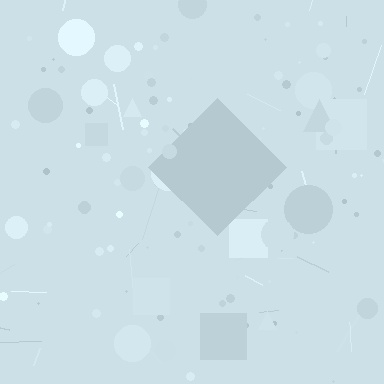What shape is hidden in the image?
A diamond is hidden in the image.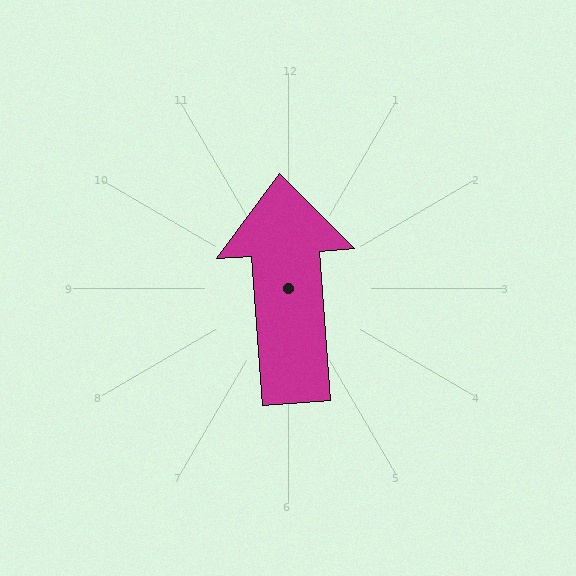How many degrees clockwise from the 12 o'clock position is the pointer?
Approximately 356 degrees.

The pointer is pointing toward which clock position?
Roughly 12 o'clock.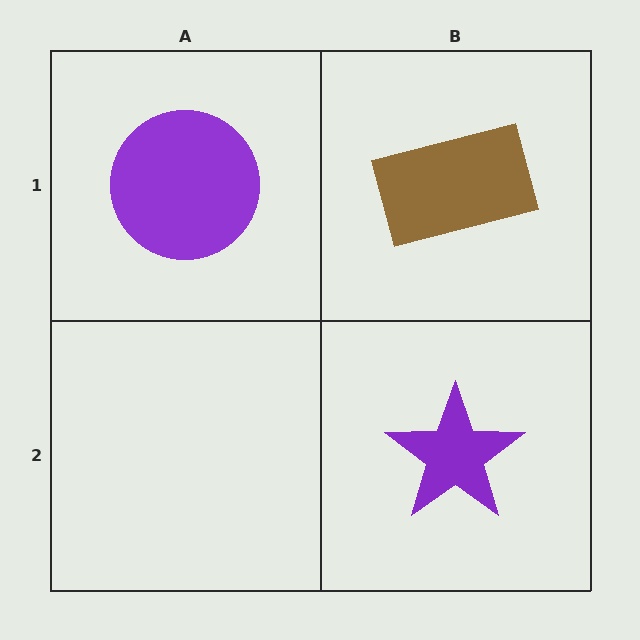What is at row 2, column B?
A purple star.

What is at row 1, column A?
A purple circle.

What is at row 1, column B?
A brown rectangle.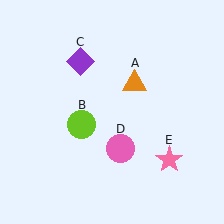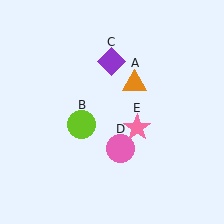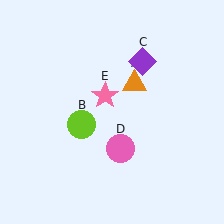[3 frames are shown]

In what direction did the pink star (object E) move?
The pink star (object E) moved up and to the left.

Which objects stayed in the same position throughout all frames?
Orange triangle (object A) and lime circle (object B) and pink circle (object D) remained stationary.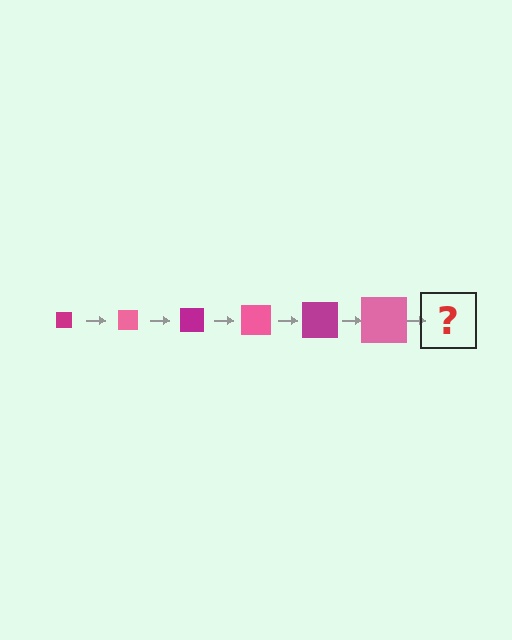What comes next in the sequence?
The next element should be a magenta square, larger than the previous one.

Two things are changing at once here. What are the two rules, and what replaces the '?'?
The two rules are that the square grows larger each step and the color cycles through magenta and pink. The '?' should be a magenta square, larger than the previous one.